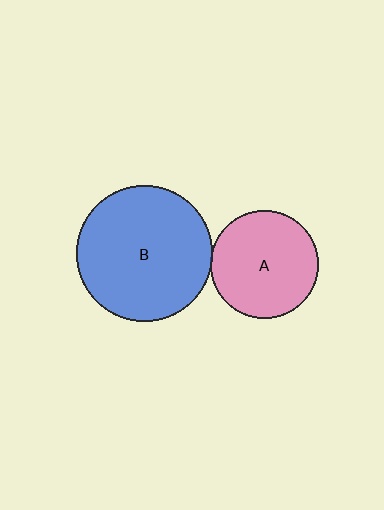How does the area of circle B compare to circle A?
Approximately 1.6 times.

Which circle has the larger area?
Circle B (blue).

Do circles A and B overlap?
Yes.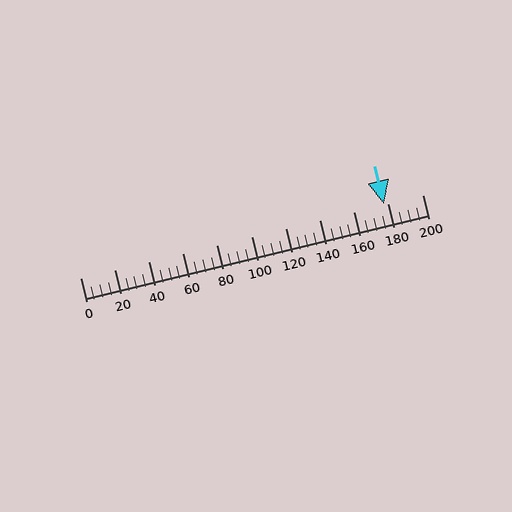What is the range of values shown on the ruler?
The ruler shows values from 0 to 200.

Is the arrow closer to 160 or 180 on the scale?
The arrow is closer to 180.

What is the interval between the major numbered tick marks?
The major tick marks are spaced 20 units apart.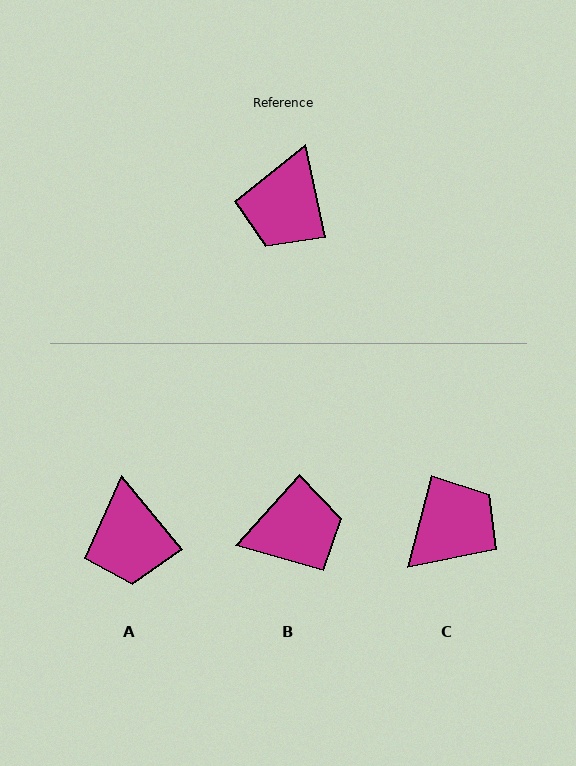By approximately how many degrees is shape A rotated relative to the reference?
Approximately 27 degrees counter-clockwise.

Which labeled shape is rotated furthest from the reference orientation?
C, about 153 degrees away.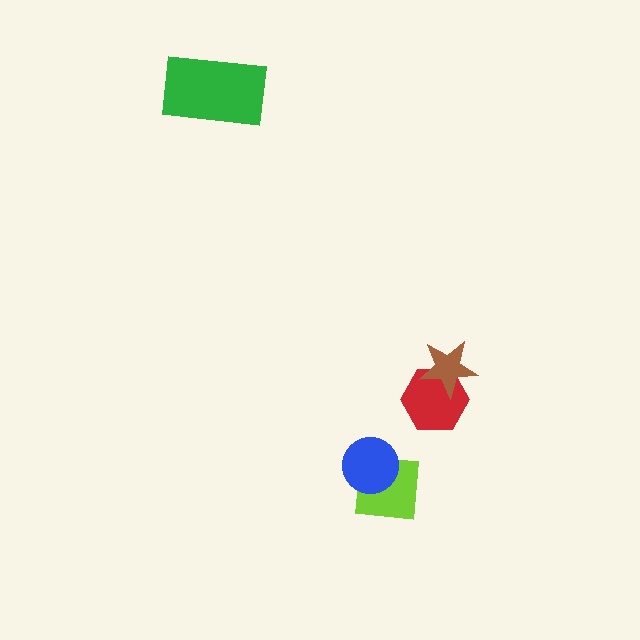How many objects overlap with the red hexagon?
1 object overlaps with the red hexagon.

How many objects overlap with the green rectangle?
0 objects overlap with the green rectangle.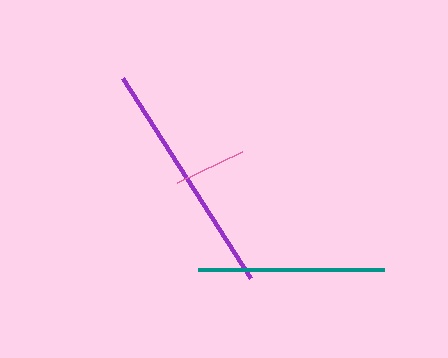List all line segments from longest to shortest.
From longest to shortest: purple, teal, pink.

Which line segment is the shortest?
The pink line is the shortest at approximately 72 pixels.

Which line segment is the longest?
The purple line is the longest at approximately 238 pixels.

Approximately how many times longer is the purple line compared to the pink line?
The purple line is approximately 3.3 times the length of the pink line.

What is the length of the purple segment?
The purple segment is approximately 238 pixels long.